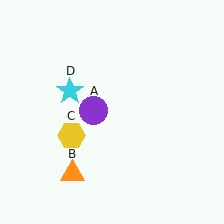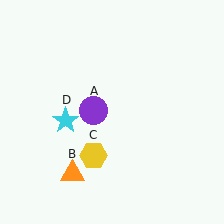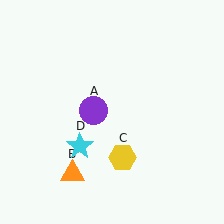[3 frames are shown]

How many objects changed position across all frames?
2 objects changed position: yellow hexagon (object C), cyan star (object D).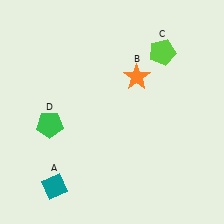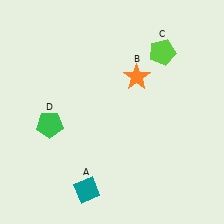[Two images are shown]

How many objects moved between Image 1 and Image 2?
1 object moved between the two images.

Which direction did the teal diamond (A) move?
The teal diamond (A) moved right.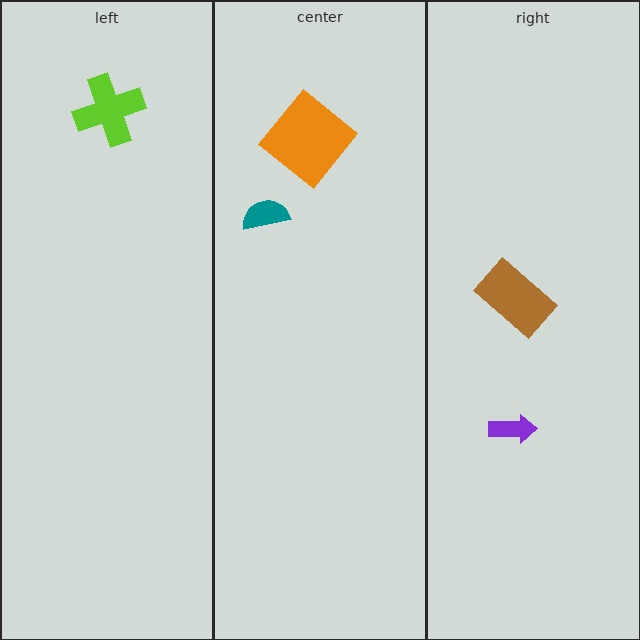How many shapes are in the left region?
1.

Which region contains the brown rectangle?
The right region.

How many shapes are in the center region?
2.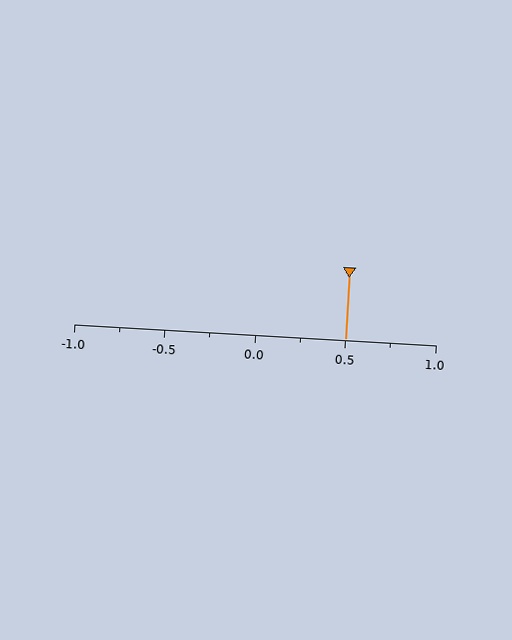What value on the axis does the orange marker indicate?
The marker indicates approximately 0.5.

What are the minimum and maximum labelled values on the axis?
The axis runs from -1.0 to 1.0.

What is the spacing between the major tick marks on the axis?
The major ticks are spaced 0.5 apart.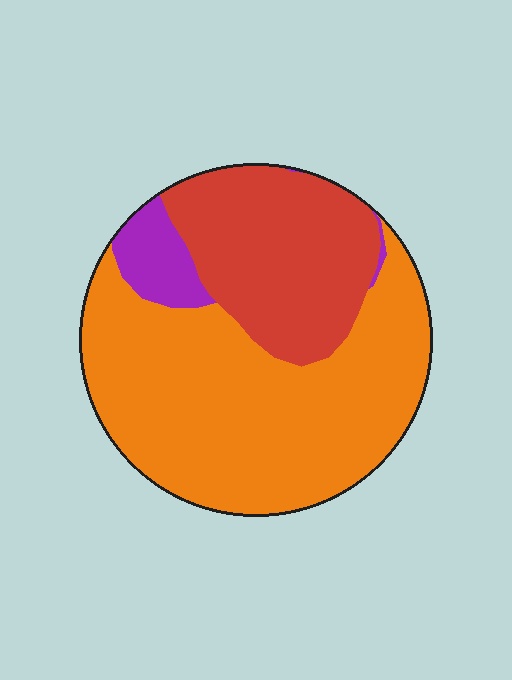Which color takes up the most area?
Orange, at roughly 60%.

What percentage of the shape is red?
Red covers 31% of the shape.